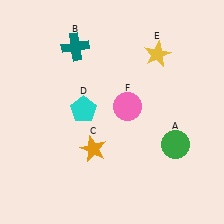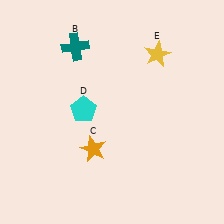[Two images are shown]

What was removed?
The pink circle (F), the green circle (A) were removed in Image 2.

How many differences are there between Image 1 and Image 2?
There are 2 differences between the two images.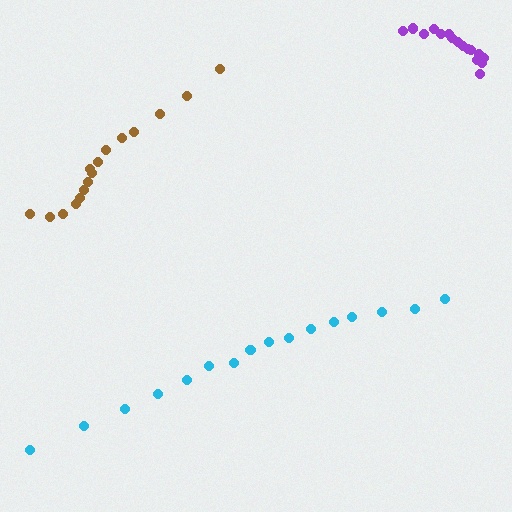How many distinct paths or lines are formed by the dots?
There are 3 distinct paths.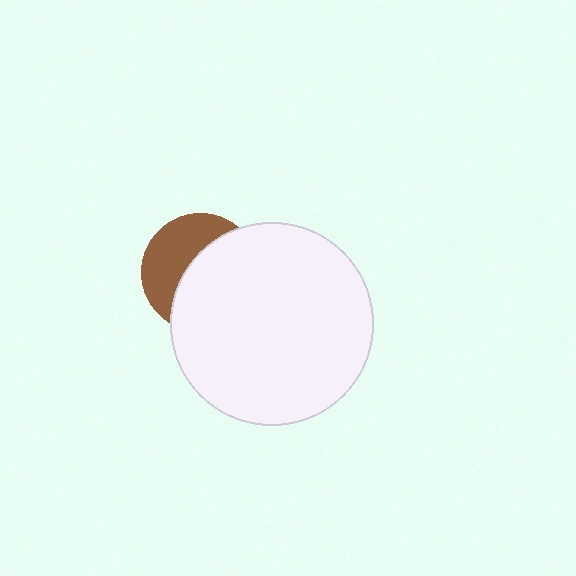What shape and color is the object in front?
The object in front is a white circle.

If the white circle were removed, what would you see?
You would see the complete brown circle.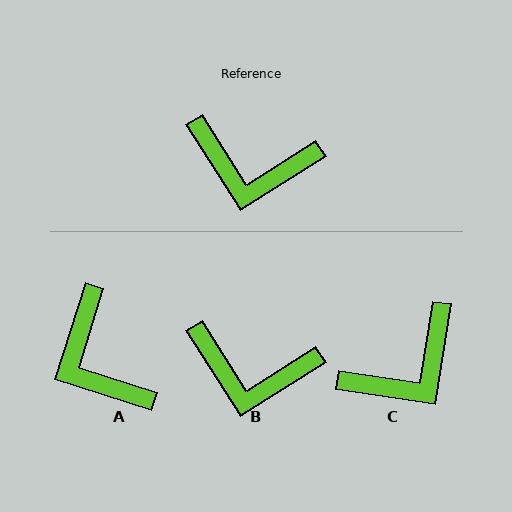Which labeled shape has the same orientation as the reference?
B.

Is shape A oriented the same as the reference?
No, it is off by about 50 degrees.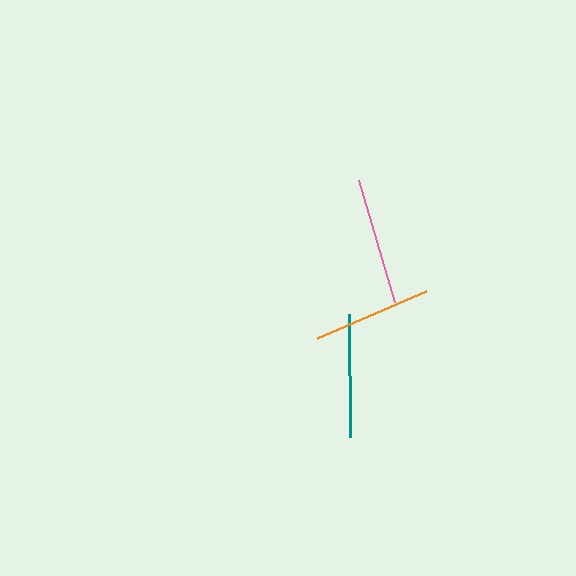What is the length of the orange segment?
The orange segment is approximately 119 pixels long.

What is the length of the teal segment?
The teal segment is approximately 123 pixels long.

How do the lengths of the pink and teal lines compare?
The pink and teal lines are approximately the same length.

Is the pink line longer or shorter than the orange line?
The pink line is longer than the orange line.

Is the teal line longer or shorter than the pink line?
The pink line is longer than the teal line.